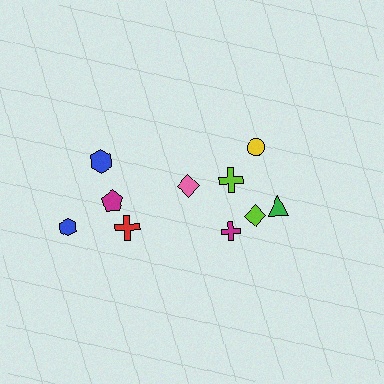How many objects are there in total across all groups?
There are 10 objects.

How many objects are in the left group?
There are 4 objects.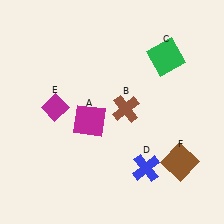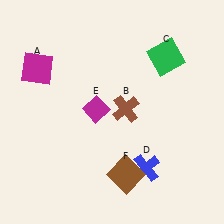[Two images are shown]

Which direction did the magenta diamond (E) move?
The magenta diamond (E) moved right.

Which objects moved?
The objects that moved are: the magenta square (A), the magenta diamond (E), the brown square (F).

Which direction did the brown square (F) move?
The brown square (F) moved left.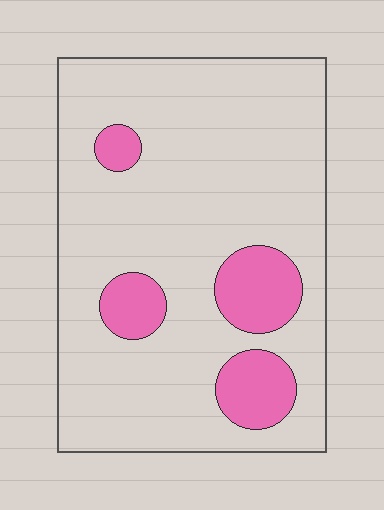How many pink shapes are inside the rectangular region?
4.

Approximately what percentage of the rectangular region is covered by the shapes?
Approximately 15%.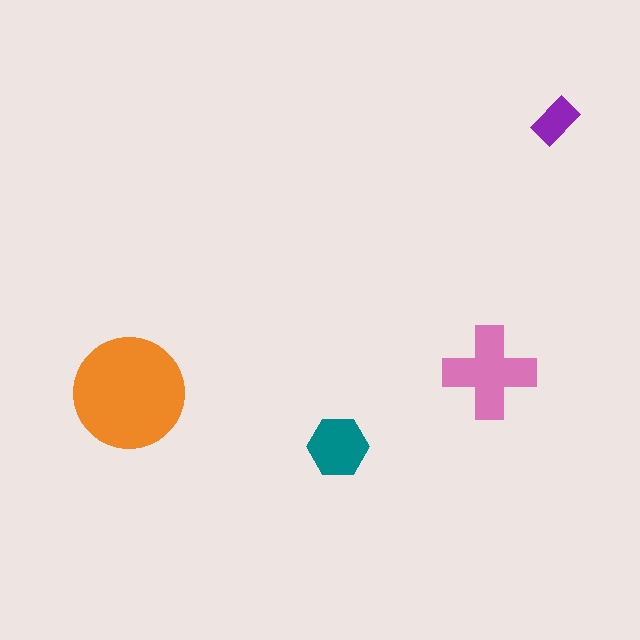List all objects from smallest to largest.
The purple rectangle, the teal hexagon, the pink cross, the orange circle.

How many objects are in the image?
There are 4 objects in the image.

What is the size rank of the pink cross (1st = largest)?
2nd.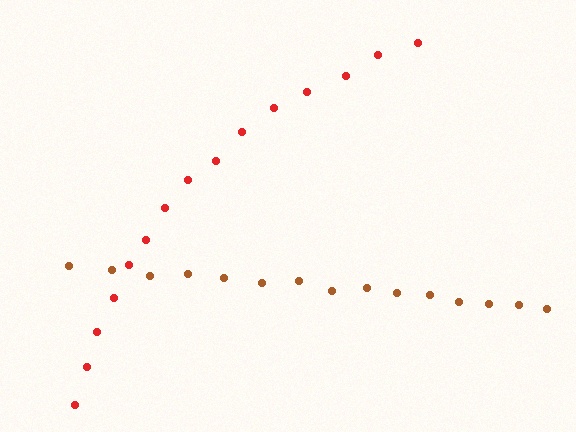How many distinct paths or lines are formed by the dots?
There are 2 distinct paths.